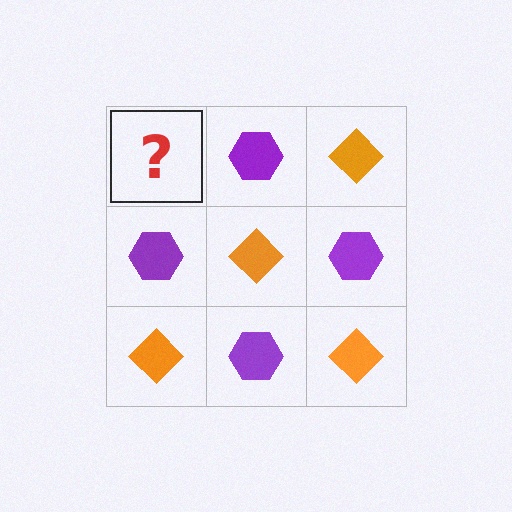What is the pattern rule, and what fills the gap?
The rule is that it alternates orange diamond and purple hexagon in a checkerboard pattern. The gap should be filled with an orange diamond.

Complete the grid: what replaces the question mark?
The question mark should be replaced with an orange diamond.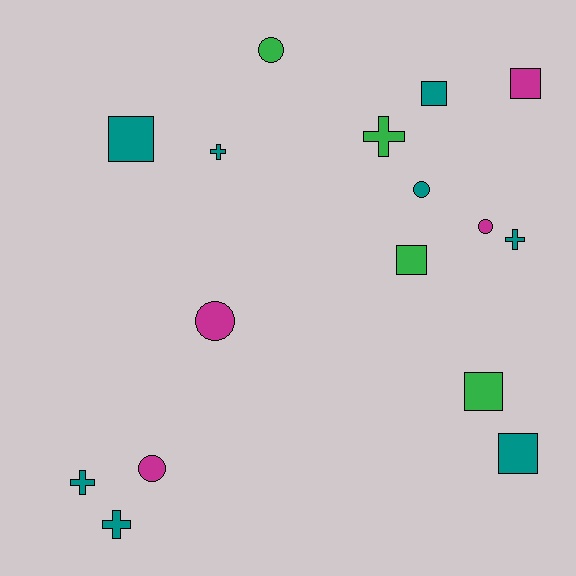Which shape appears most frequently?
Square, with 6 objects.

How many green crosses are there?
There is 1 green cross.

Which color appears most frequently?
Teal, with 8 objects.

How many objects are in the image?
There are 16 objects.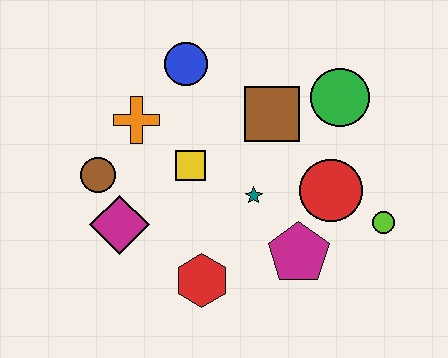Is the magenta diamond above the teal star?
No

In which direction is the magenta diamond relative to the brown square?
The magenta diamond is to the left of the brown square.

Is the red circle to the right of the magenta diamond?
Yes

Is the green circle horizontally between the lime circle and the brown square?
Yes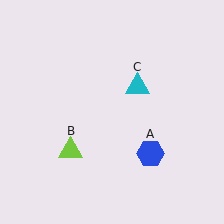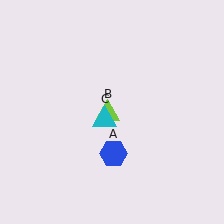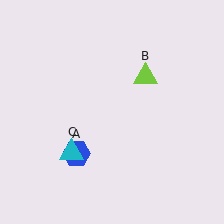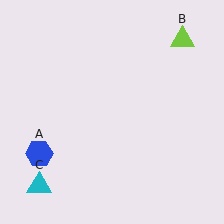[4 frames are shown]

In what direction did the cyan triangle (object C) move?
The cyan triangle (object C) moved down and to the left.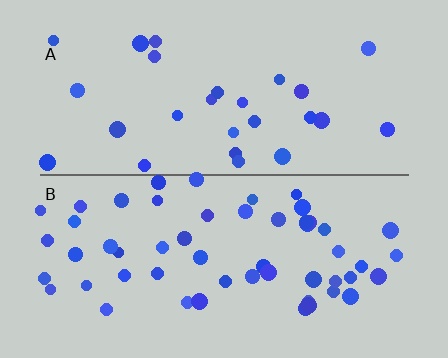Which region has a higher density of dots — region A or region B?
B (the bottom).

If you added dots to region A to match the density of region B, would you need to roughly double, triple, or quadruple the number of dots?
Approximately double.